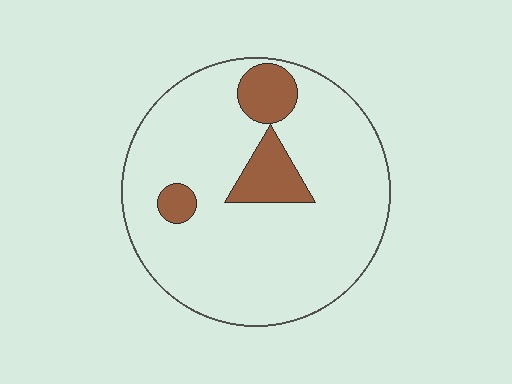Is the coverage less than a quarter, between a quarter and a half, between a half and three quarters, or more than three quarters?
Less than a quarter.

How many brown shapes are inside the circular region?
3.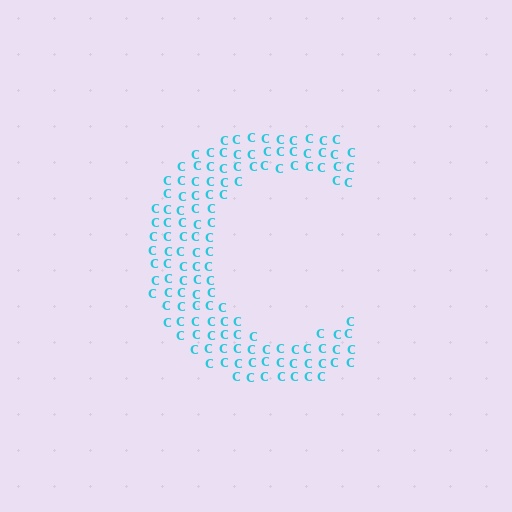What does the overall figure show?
The overall figure shows the letter C.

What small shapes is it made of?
It is made of small letter C's.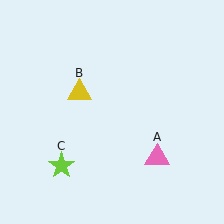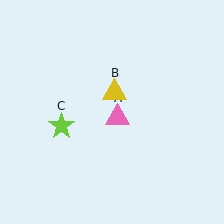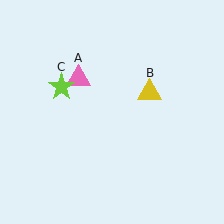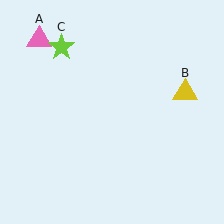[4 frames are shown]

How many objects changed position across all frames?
3 objects changed position: pink triangle (object A), yellow triangle (object B), lime star (object C).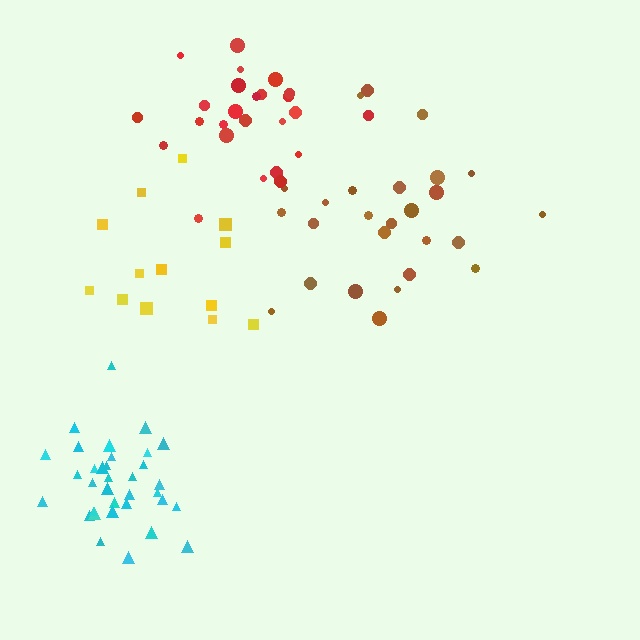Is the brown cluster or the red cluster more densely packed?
Red.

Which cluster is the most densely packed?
Cyan.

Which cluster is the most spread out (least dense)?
Yellow.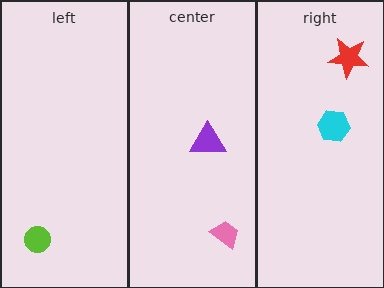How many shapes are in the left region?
1.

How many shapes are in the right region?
2.